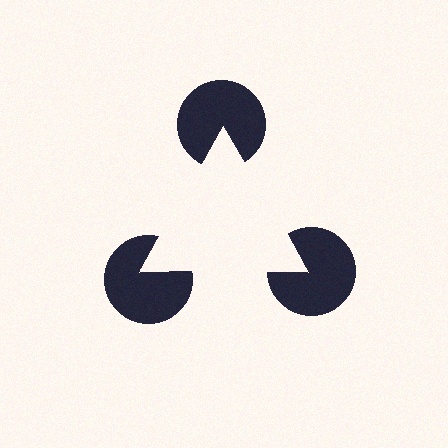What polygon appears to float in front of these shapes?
An illusory triangle — its edges are inferred from the aligned wedge cuts in the pac-man discs, not physically drawn.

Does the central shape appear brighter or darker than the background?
It typically appears slightly brighter than the background, even though no actual brightness change is drawn.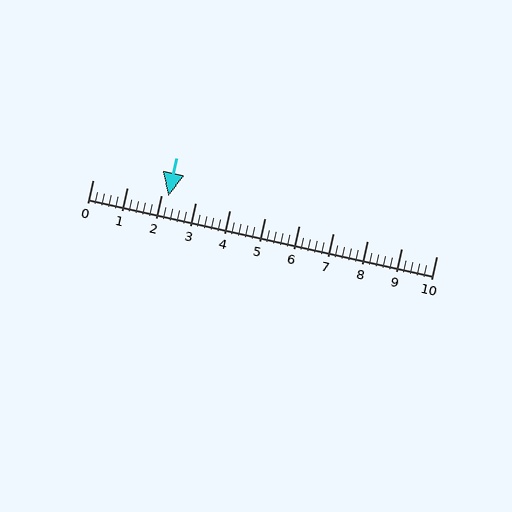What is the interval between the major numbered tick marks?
The major tick marks are spaced 1 units apart.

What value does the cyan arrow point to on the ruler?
The cyan arrow points to approximately 2.2.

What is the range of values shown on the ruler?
The ruler shows values from 0 to 10.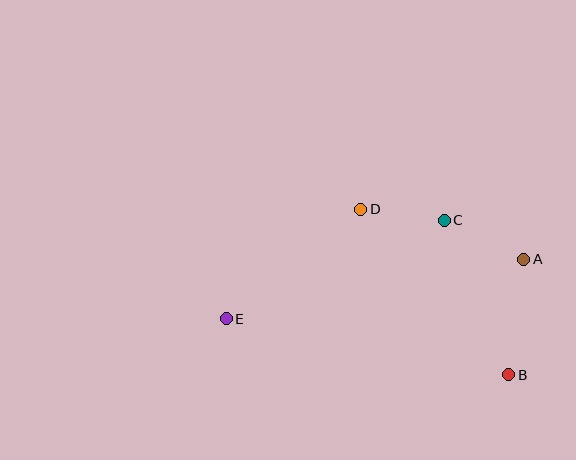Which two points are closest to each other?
Points C and D are closest to each other.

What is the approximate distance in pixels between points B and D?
The distance between B and D is approximately 222 pixels.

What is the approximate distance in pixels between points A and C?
The distance between A and C is approximately 89 pixels.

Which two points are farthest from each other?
Points A and E are farthest from each other.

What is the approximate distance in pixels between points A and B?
The distance between A and B is approximately 116 pixels.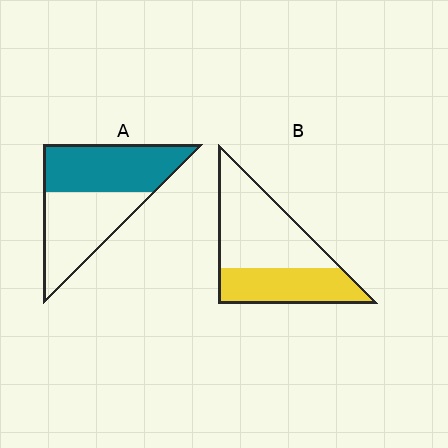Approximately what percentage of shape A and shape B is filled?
A is approximately 50% and B is approximately 40%.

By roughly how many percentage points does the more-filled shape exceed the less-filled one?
By roughly 10 percentage points (A over B).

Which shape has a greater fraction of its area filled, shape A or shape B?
Shape A.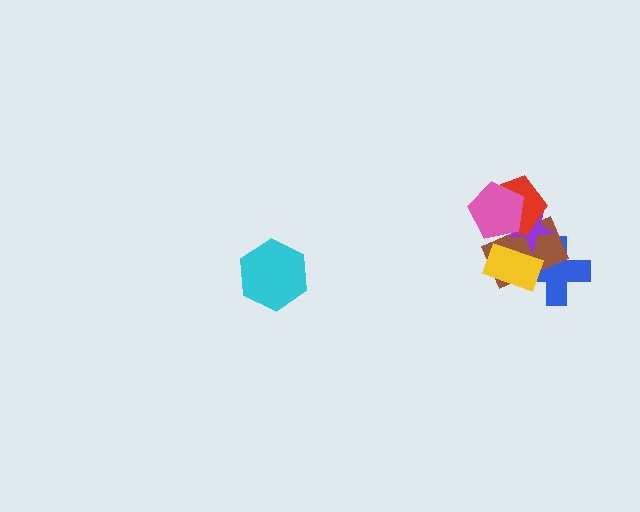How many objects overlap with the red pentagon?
3 objects overlap with the red pentagon.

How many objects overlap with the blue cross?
3 objects overlap with the blue cross.